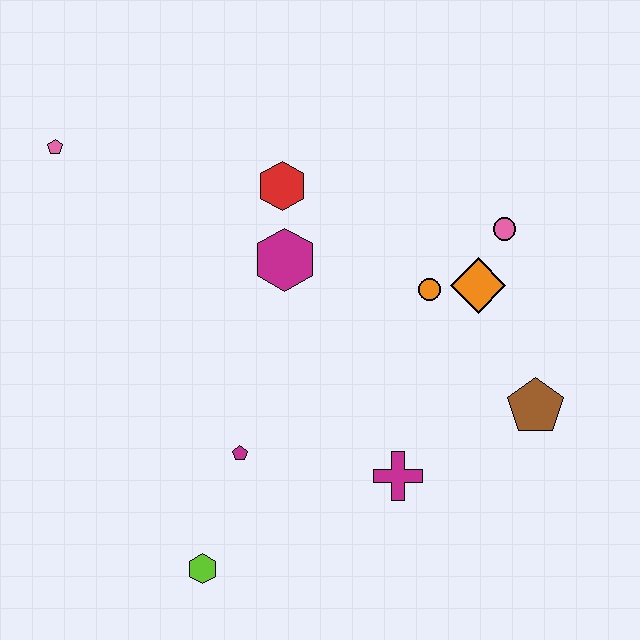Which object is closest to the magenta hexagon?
The red hexagon is closest to the magenta hexagon.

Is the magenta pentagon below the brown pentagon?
Yes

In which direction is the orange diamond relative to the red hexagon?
The orange diamond is to the right of the red hexagon.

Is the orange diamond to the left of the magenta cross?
No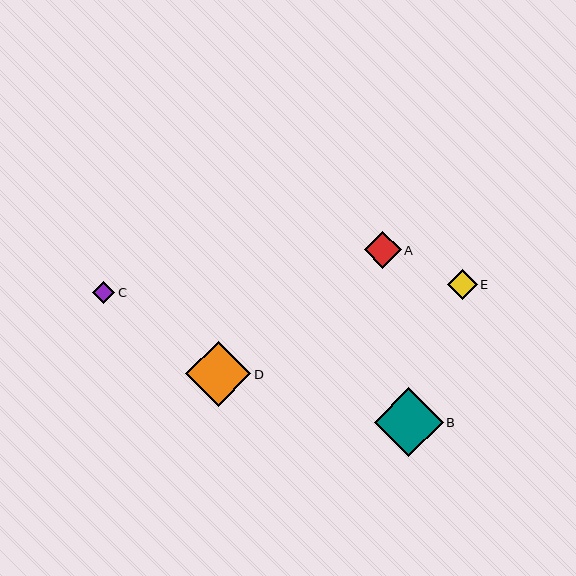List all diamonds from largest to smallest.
From largest to smallest: B, D, A, E, C.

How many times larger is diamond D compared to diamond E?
Diamond D is approximately 2.2 times the size of diamond E.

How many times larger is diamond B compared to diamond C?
Diamond B is approximately 3.1 times the size of diamond C.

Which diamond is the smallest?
Diamond C is the smallest with a size of approximately 22 pixels.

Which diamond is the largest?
Diamond B is the largest with a size of approximately 69 pixels.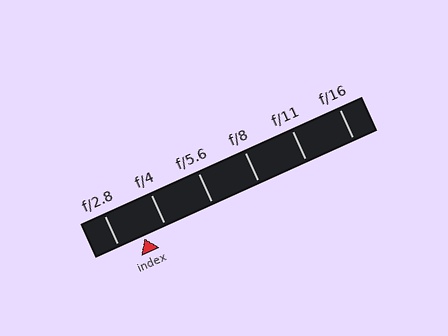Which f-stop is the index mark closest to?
The index mark is closest to f/4.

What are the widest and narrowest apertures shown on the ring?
The widest aperture shown is f/2.8 and the narrowest is f/16.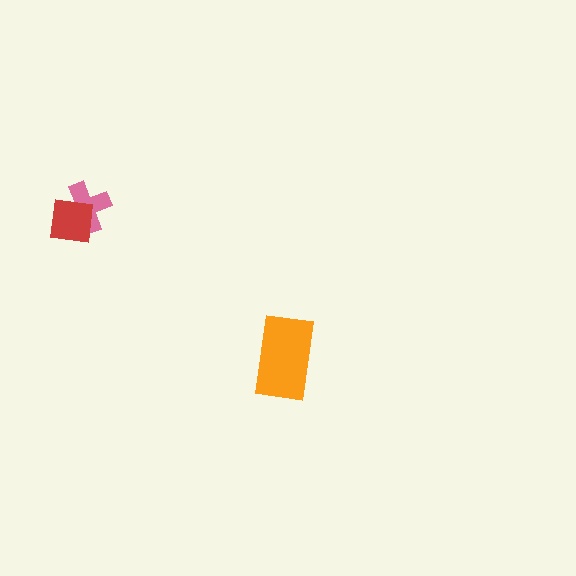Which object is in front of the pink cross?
The red square is in front of the pink cross.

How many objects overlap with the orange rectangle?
0 objects overlap with the orange rectangle.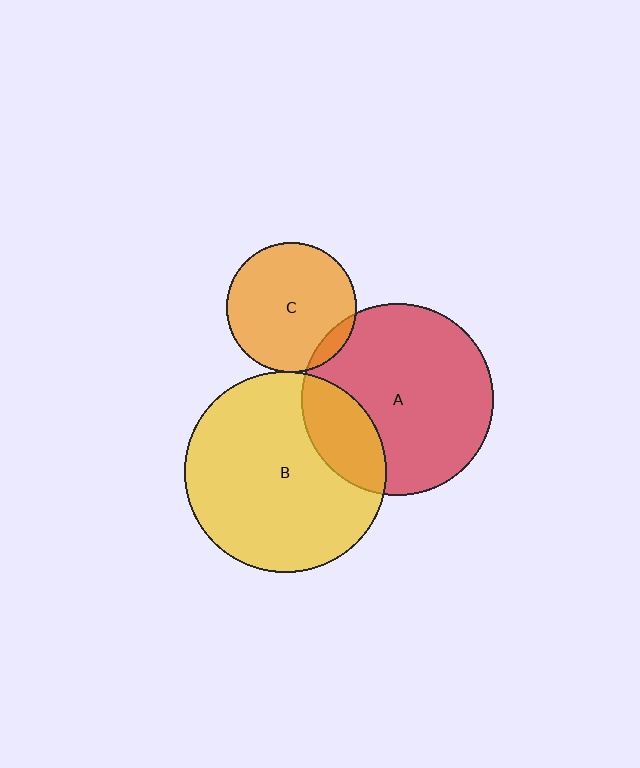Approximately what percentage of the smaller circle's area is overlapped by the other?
Approximately 5%.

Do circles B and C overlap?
Yes.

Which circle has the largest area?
Circle B (yellow).